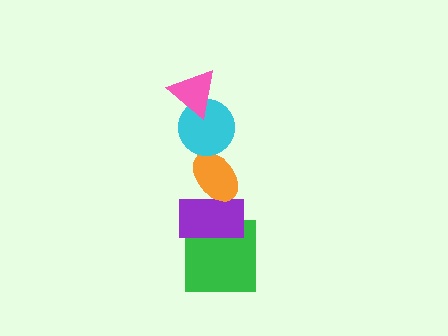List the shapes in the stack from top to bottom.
From top to bottom: the pink triangle, the cyan circle, the orange ellipse, the purple rectangle, the green square.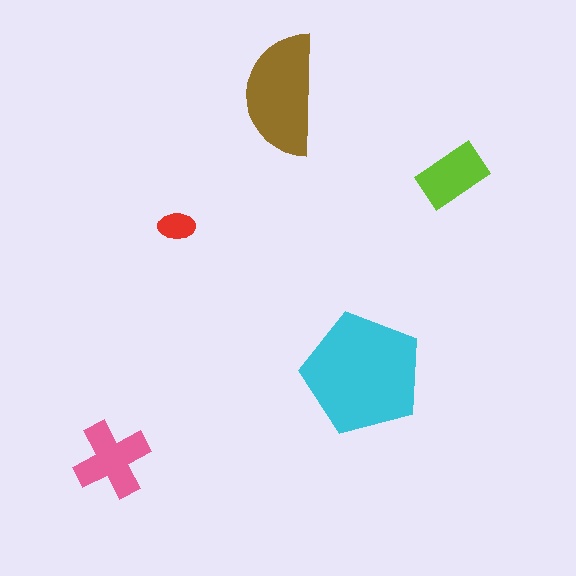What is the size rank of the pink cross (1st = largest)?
3rd.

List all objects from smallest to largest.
The red ellipse, the lime rectangle, the pink cross, the brown semicircle, the cyan pentagon.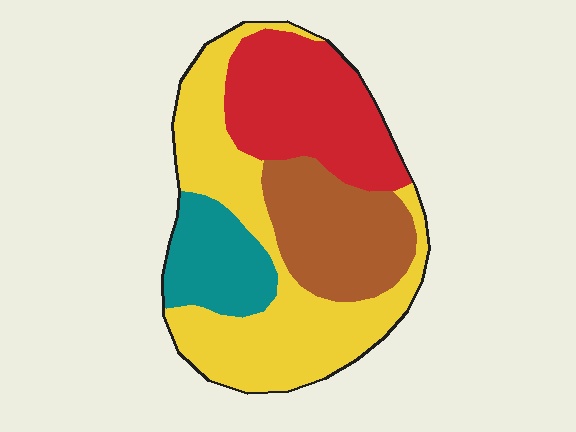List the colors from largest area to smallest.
From largest to smallest: yellow, red, brown, teal.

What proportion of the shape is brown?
Brown covers roughly 20% of the shape.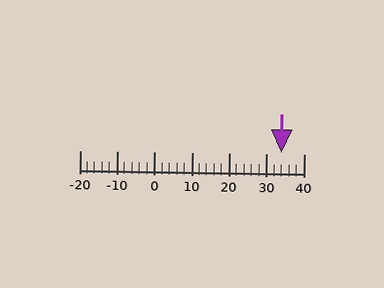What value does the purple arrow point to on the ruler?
The purple arrow points to approximately 34.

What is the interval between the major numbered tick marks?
The major tick marks are spaced 10 units apart.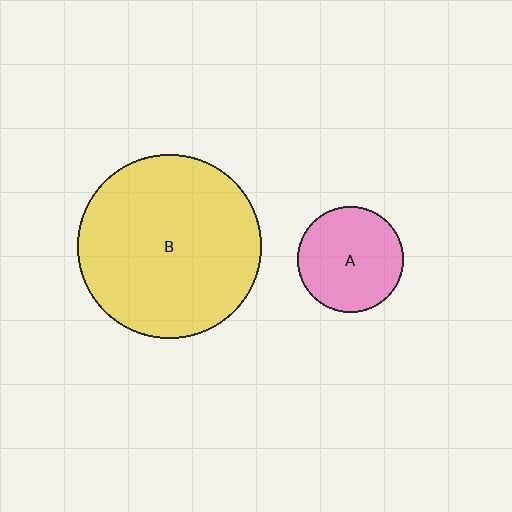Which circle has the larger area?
Circle B (yellow).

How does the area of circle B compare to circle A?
Approximately 3.0 times.